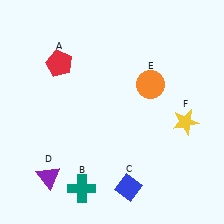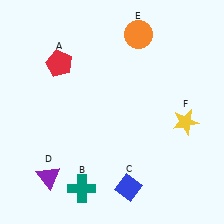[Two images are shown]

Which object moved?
The orange circle (E) moved up.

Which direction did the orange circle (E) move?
The orange circle (E) moved up.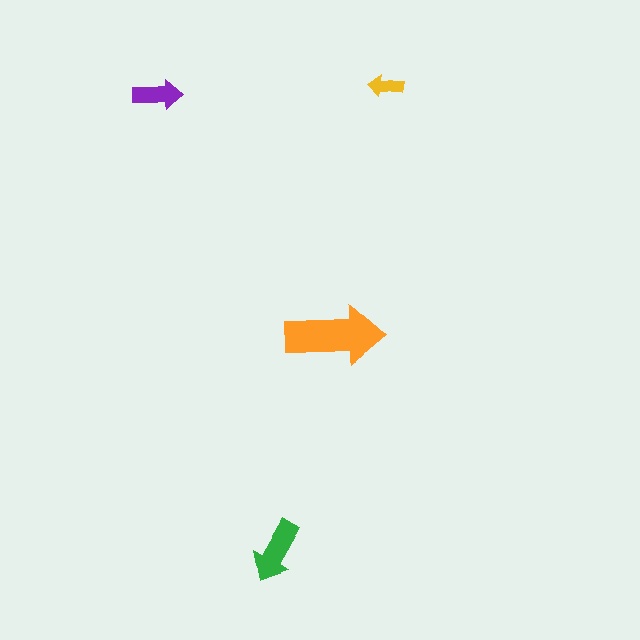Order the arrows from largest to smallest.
the orange one, the green one, the purple one, the yellow one.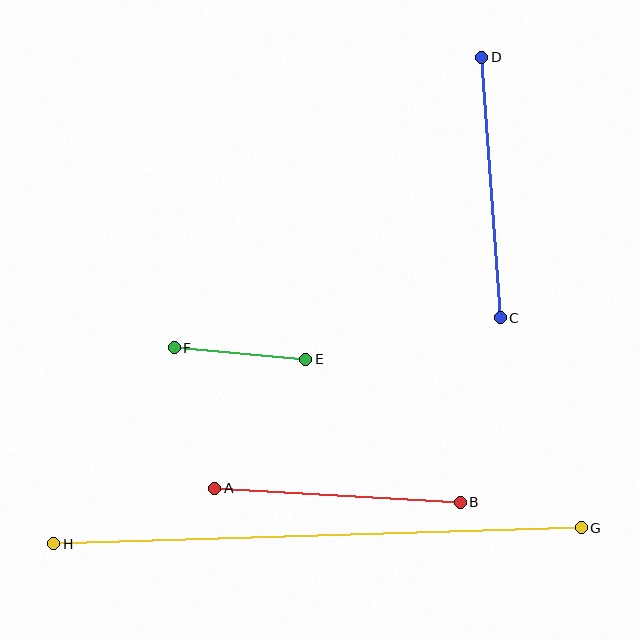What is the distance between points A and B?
The distance is approximately 246 pixels.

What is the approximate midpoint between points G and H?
The midpoint is at approximately (317, 536) pixels.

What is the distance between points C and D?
The distance is approximately 261 pixels.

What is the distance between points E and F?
The distance is approximately 132 pixels.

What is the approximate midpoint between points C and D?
The midpoint is at approximately (491, 188) pixels.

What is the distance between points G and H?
The distance is approximately 528 pixels.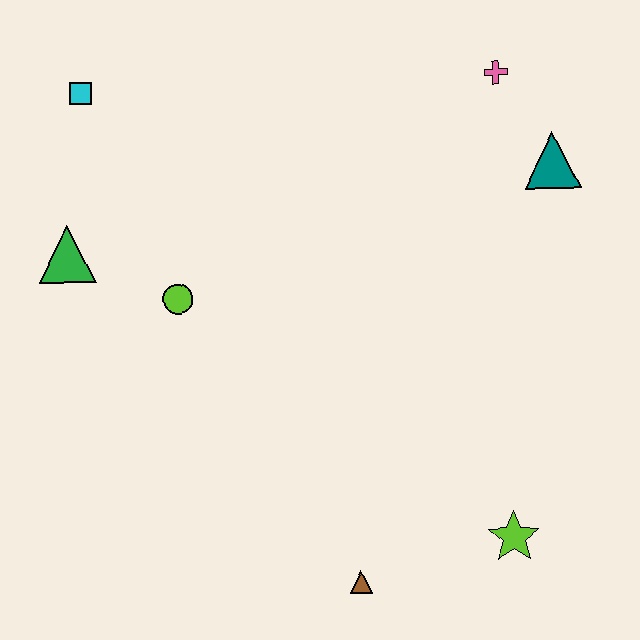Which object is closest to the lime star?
The brown triangle is closest to the lime star.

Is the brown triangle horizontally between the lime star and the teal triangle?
No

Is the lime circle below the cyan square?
Yes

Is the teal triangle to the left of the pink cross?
No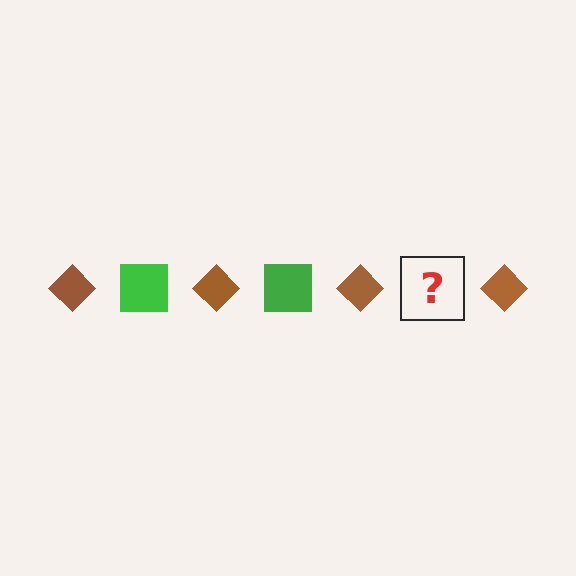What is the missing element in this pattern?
The missing element is a green square.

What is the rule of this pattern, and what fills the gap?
The rule is that the pattern alternates between brown diamond and green square. The gap should be filled with a green square.